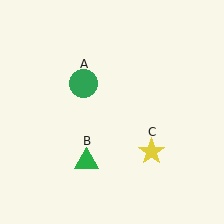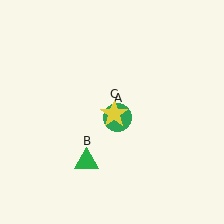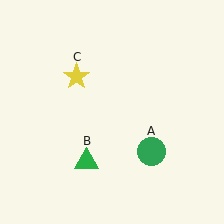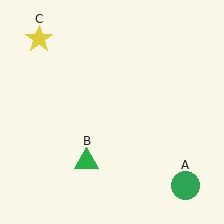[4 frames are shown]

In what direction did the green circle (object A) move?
The green circle (object A) moved down and to the right.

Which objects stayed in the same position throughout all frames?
Green triangle (object B) remained stationary.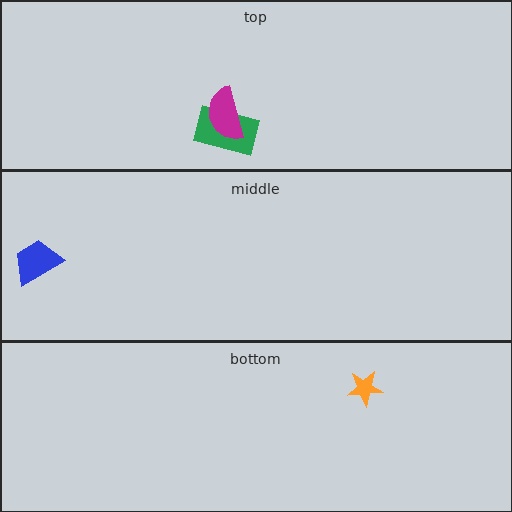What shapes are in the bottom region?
The orange star.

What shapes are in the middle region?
The blue trapezoid.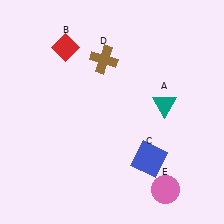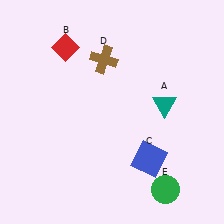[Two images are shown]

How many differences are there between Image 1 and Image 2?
There is 1 difference between the two images.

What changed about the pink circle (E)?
In Image 1, E is pink. In Image 2, it changed to green.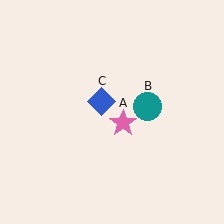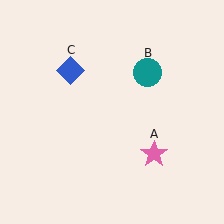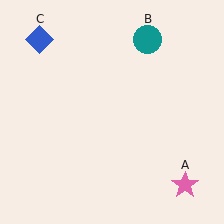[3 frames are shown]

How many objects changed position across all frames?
3 objects changed position: pink star (object A), teal circle (object B), blue diamond (object C).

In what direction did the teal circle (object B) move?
The teal circle (object B) moved up.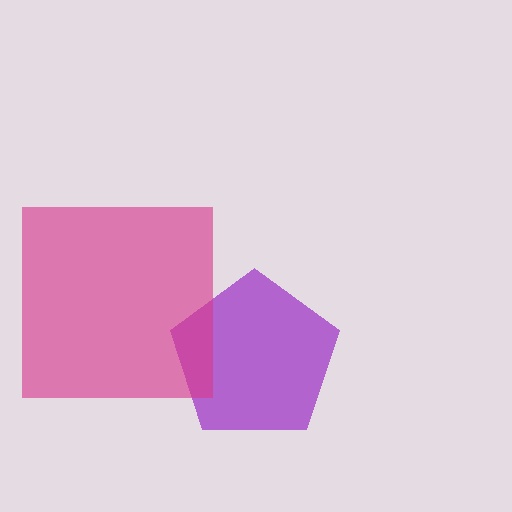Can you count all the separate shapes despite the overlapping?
Yes, there are 2 separate shapes.